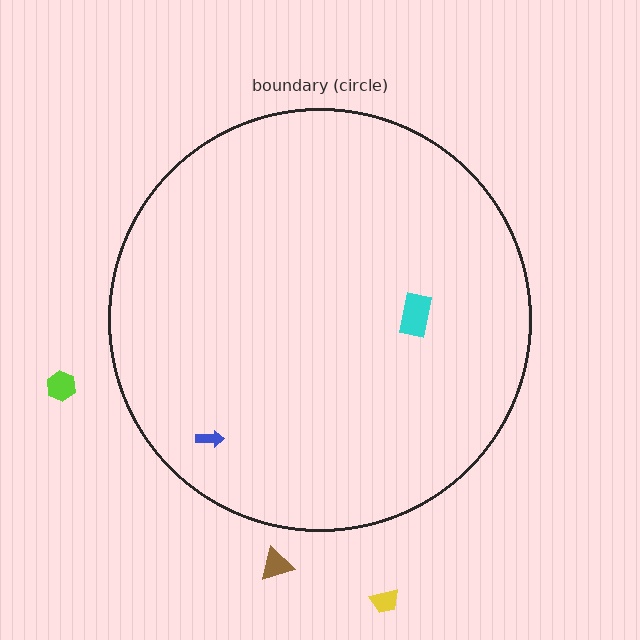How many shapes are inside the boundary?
2 inside, 3 outside.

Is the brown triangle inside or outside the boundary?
Outside.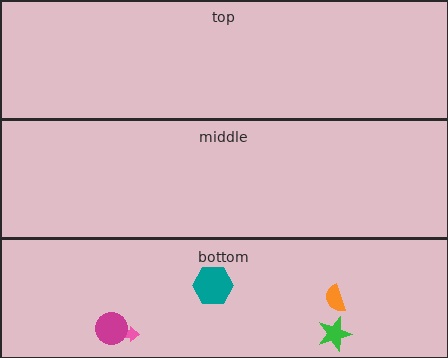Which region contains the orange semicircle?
The bottom region.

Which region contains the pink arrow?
The bottom region.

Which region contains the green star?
The bottom region.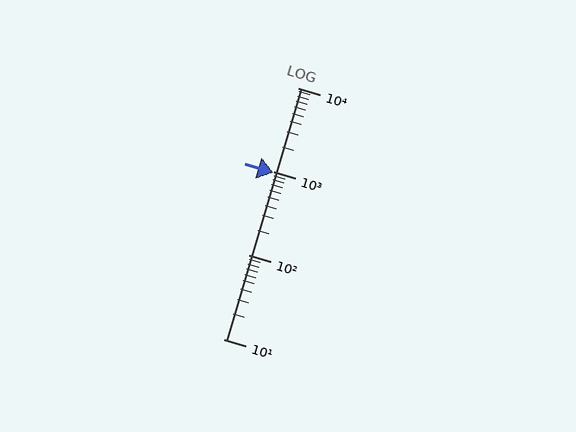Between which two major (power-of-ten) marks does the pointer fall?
The pointer is between 100 and 1000.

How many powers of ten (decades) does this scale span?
The scale spans 3 decades, from 10 to 10000.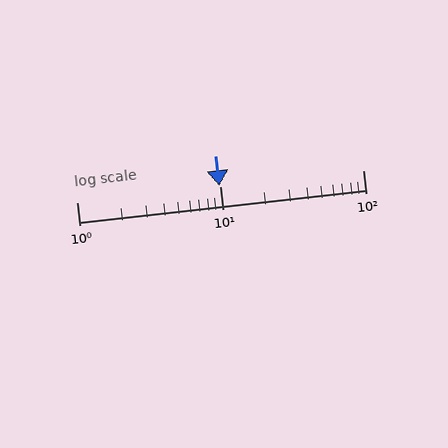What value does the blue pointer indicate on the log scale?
The pointer indicates approximately 9.9.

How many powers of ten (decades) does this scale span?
The scale spans 2 decades, from 1 to 100.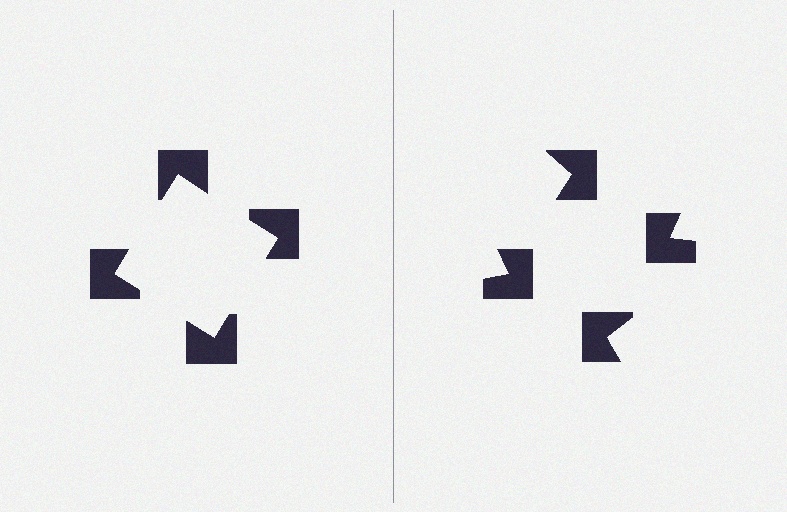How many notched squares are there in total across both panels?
8 — 4 on each side.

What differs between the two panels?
The notched squares are positioned identically on both sides; only the wedge orientations differ. On the left they align to a square; on the right they are misaligned.